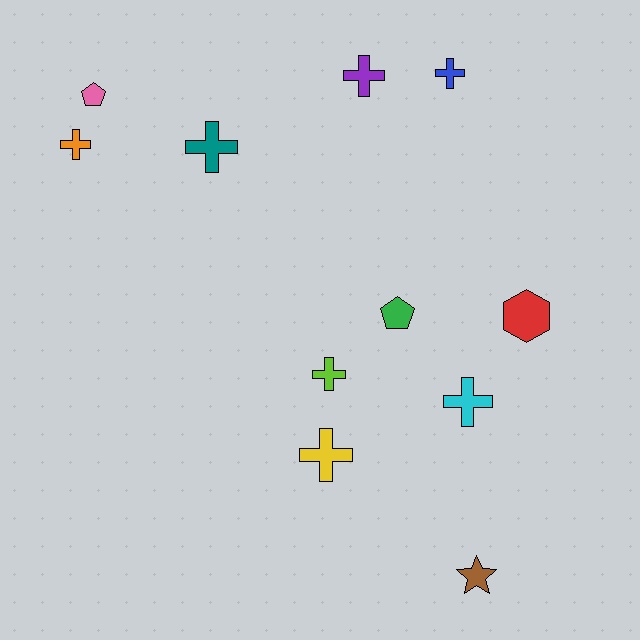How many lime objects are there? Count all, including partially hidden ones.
There is 1 lime object.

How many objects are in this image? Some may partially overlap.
There are 11 objects.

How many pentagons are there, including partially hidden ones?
There are 2 pentagons.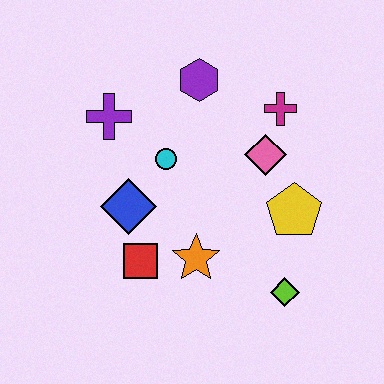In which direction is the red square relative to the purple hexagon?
The red square is below the purple hexagon.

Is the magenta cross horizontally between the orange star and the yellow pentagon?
Yes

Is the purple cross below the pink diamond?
No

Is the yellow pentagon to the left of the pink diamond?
No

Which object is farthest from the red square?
The magenta cross is farthest from the red square.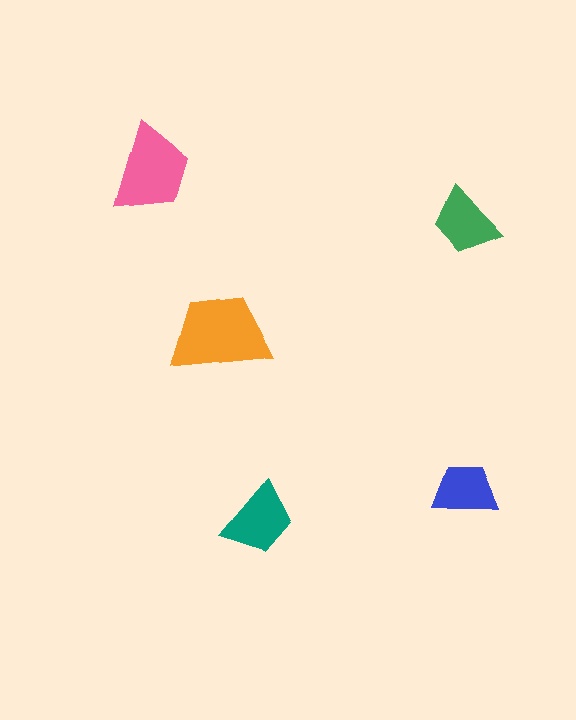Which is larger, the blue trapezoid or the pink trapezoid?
The pink one.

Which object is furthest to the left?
The pink trapezoid is leftmost.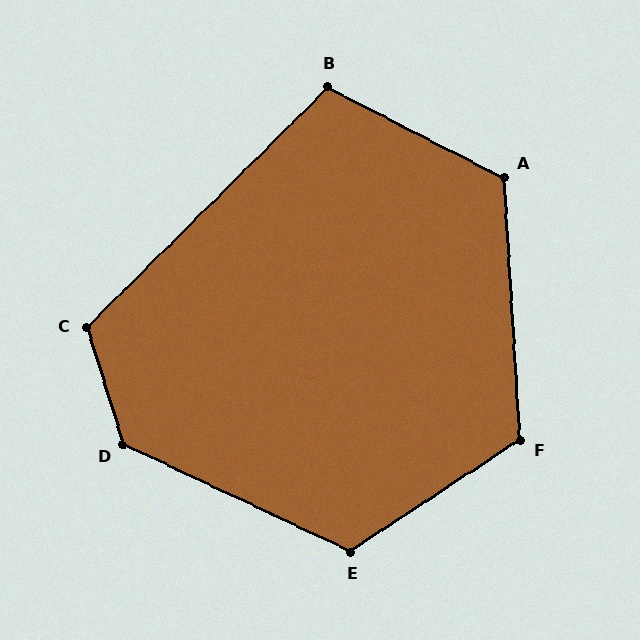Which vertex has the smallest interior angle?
B, at approximately 108 degrees.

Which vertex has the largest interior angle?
D, at approximately 132 degrees.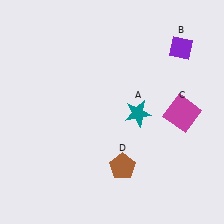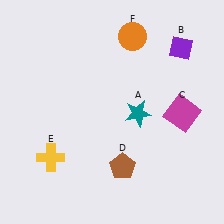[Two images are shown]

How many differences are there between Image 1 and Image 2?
There are 2 differences between the two images.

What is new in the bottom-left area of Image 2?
A yellow cross (E) was added in the bottom-left area of Image 2.